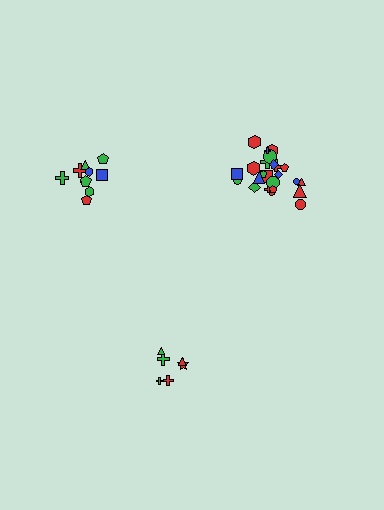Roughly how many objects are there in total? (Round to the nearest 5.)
Roughly 40 objects in total.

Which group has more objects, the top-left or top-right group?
The top-right group.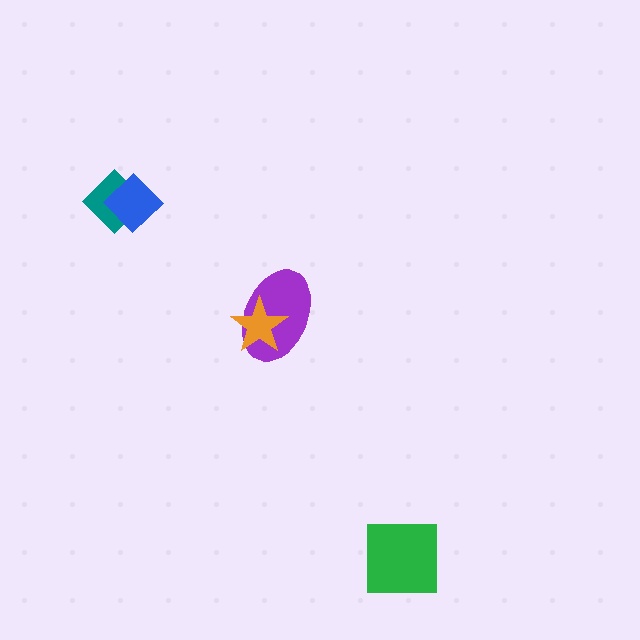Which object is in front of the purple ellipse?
The orange star is in front of the purple ellipse.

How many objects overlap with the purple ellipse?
1 object overlaps with the purple ellipse.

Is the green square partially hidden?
No, no other shape covers it.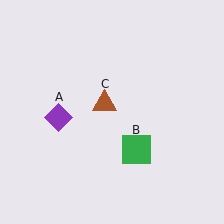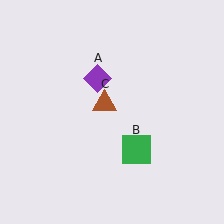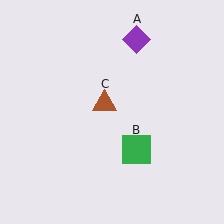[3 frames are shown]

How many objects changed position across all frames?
1 object changed position: purple diamond (object A).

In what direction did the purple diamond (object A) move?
The purple diamond (object A) moved up and to the right.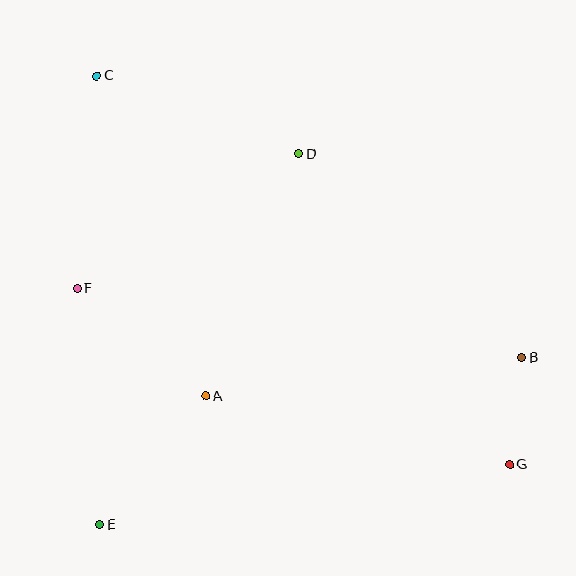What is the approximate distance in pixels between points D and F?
The distance between D and F is approximately 259 pixels.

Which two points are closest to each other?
Points B and G are closest to each other.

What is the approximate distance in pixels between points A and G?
The distance between A and G is approximately 312 pixels.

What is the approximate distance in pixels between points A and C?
The distance between A and C is approximately 338 pixels.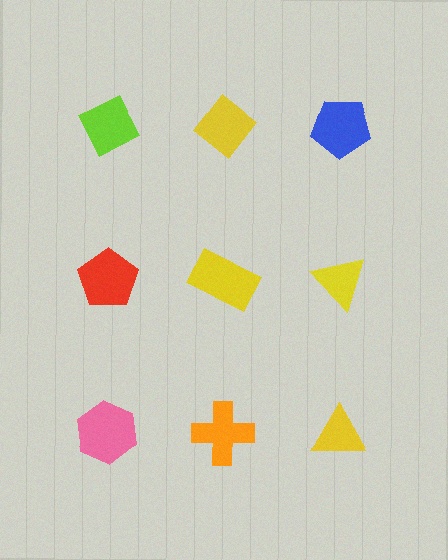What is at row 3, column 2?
An orange cross.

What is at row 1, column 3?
A blue pentagon.